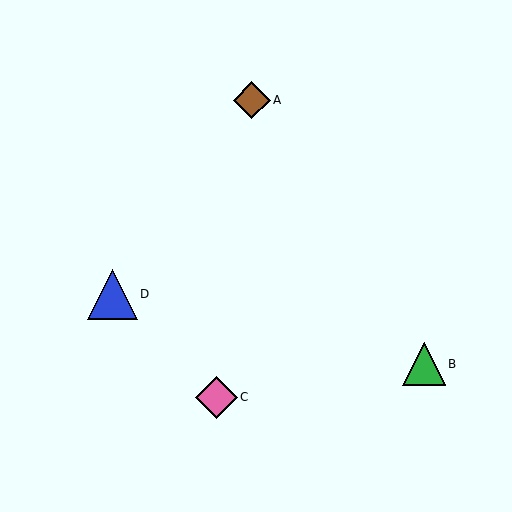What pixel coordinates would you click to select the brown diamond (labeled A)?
Click at (252, 100) to select the brown diamond A.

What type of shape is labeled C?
Shape C is a pink diamond.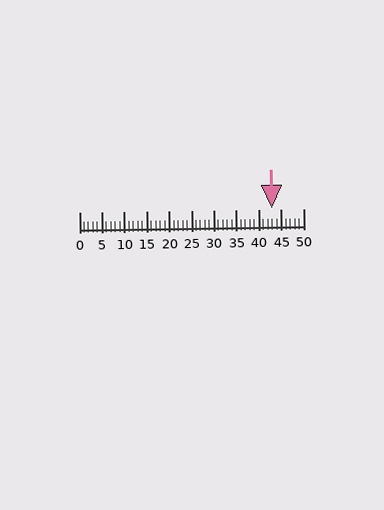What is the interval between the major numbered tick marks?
The major tick marks are spaced 5 units apart.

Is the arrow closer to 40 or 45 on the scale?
The arrow is closer to 45.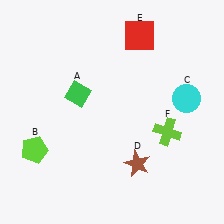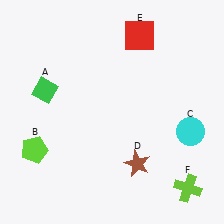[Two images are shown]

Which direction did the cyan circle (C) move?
The cyan circle (C) moved down.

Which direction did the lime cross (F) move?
The lime cross (F) moved down.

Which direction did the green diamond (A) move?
The green diamond (A) moved left.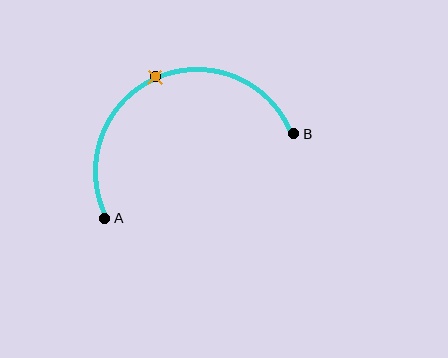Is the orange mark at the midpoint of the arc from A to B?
Yes. The orange mark lies on the arc at equal arc-length from both A and B — it is the arc midpoint.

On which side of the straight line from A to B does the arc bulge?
The arc bulges above the straight line connecting A and B.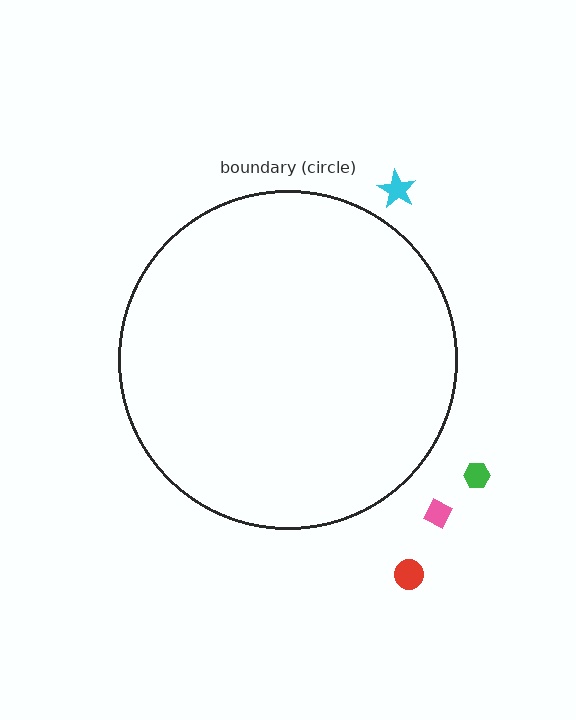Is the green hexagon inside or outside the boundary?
Outside.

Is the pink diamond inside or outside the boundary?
Outside.